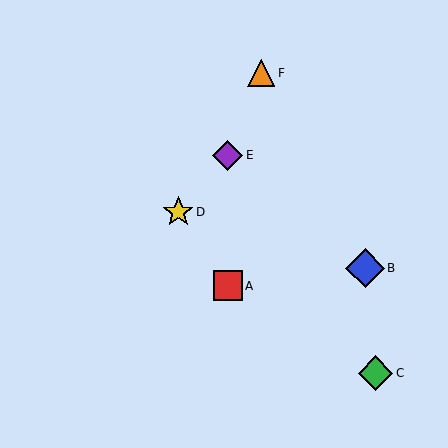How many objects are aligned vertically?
2 objects (A, E) are aligned vertically.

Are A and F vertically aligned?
No, A is at x≈228 and F is at x≈261.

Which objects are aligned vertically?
Objects A, E are aligned vertically.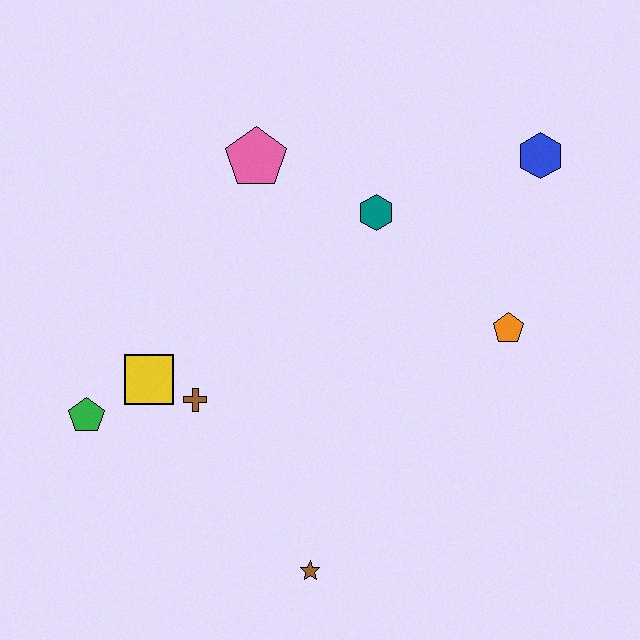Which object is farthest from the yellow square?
The blue hexagon is farthest from the yellow square.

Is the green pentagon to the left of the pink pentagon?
Yes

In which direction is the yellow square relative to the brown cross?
The yellow square is to the left of the brown cross.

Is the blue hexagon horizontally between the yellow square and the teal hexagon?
No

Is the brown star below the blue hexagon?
Yes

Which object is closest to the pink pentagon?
The teal hexagon is closest to the pink pentagon.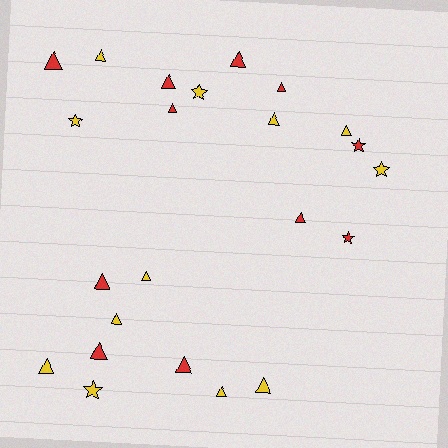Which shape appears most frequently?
Triangle, with 17 objects.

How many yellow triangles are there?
There are 8 yellow triangles.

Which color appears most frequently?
Yellow, with 12 objects.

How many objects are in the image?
There are 23 objects.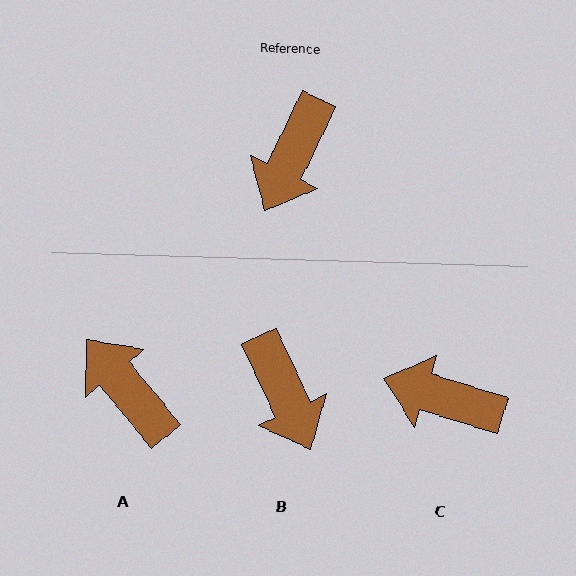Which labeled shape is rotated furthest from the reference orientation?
A, about 115 degrees away.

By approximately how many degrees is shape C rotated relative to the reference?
Approximately 82 degrees clockwise.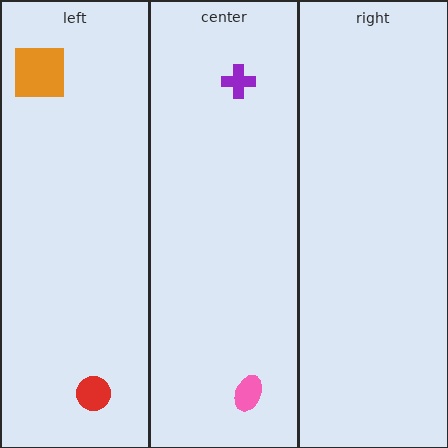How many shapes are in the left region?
2.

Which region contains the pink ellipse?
The center region.